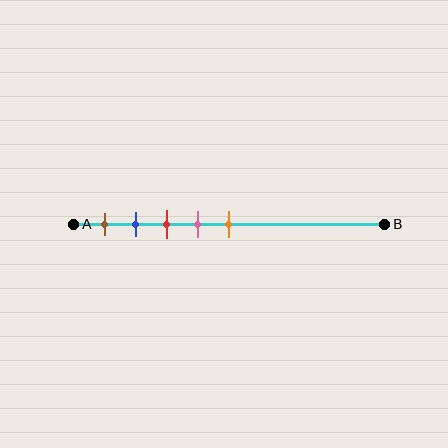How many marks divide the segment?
There are 5 marks dividing the segment.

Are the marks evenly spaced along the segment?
Yes, the marks are approximately evenly spaced.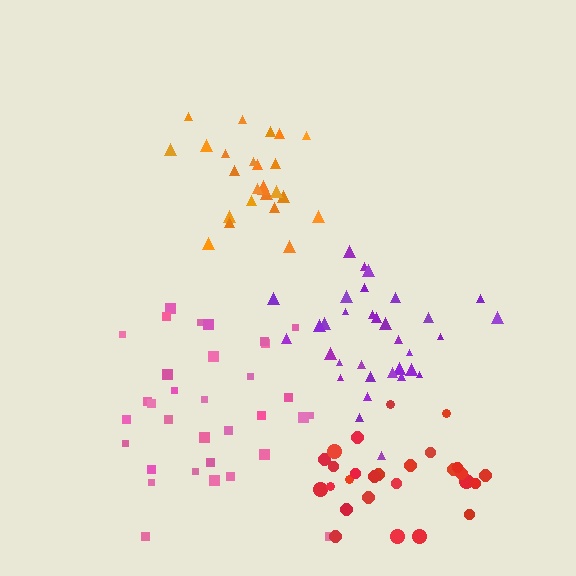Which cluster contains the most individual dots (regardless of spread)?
Pink (33).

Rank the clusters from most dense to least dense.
orange, purple, red, pink.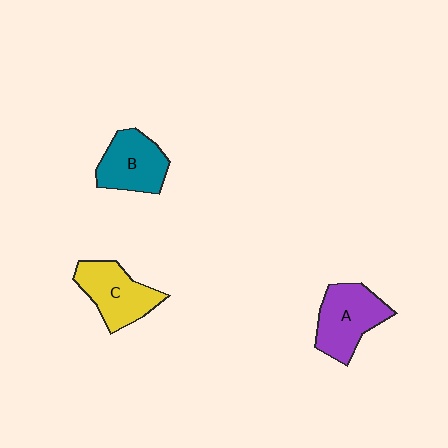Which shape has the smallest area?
Shape B (teal).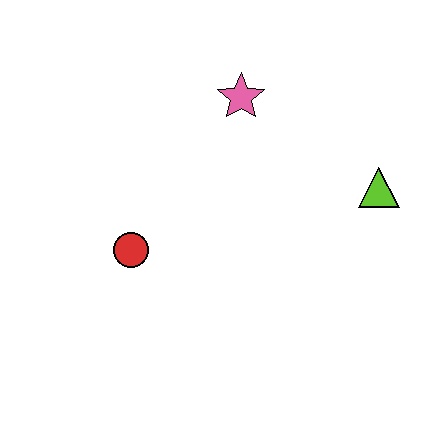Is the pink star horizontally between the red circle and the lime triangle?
Yes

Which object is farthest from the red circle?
The lime triangle is farthest from the red circle.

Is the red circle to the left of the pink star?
Yes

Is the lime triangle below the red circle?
No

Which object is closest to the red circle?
The pink star is closest to the red circle.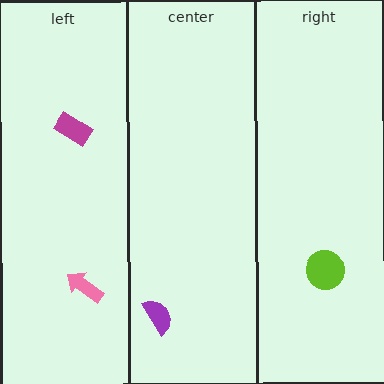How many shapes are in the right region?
1.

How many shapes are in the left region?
2.